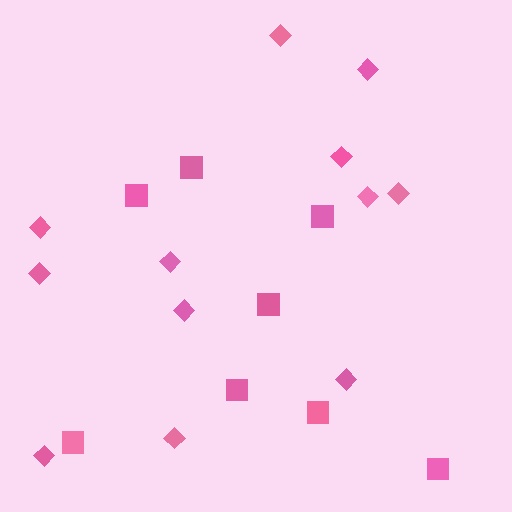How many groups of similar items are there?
There are 2 groups: one group of diamonds (12) and one group of squares (8).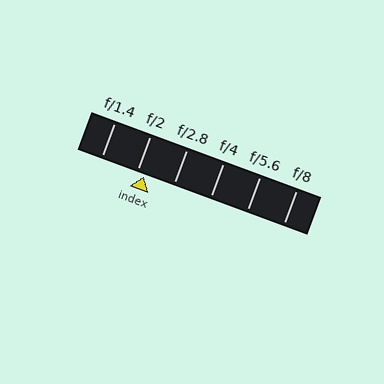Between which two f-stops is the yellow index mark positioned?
The index mark is between f/2 and f/2.8.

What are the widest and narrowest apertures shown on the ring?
The widest aperture shown is f/1.4 and the narrowest is f/8.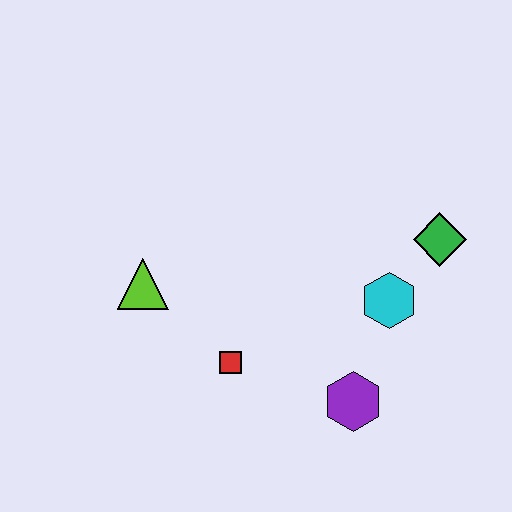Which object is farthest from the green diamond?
The lime triangle is farthest from the green diamond.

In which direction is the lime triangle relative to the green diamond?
The lime triangle is to the left of the green diamond.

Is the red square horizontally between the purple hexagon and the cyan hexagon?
No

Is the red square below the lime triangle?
Yes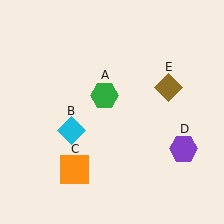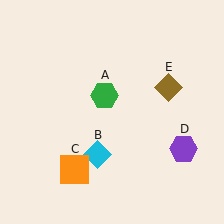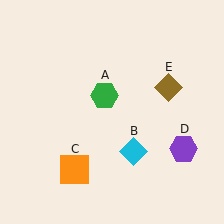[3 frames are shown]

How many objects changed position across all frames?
1 object changed position: cyan diamond (object B).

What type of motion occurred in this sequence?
The cyan diamond (object B) rotated counterclockwise around the center of the scene.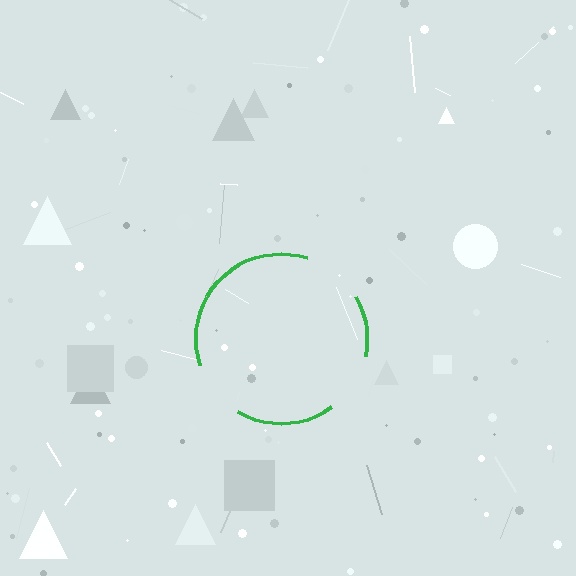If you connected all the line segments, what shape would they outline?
They would outline a circle.